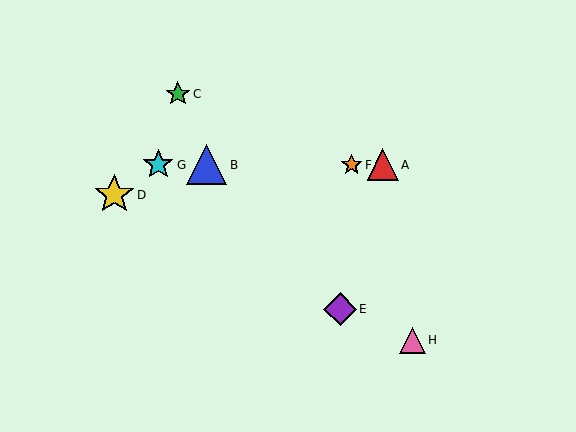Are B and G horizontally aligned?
Yes, both are at y≈165.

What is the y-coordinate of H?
Object H is at y≈340.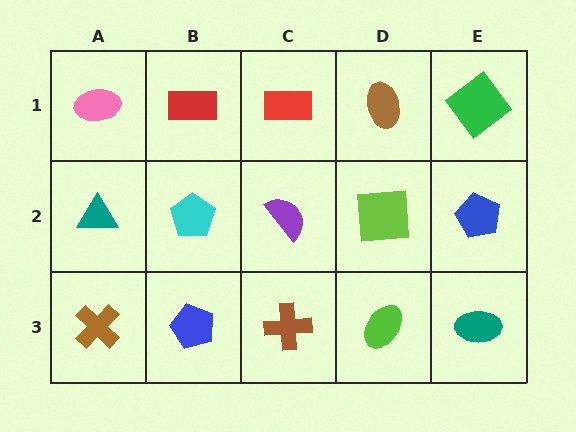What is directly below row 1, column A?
A teal triangle.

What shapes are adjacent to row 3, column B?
A cyan pentagon (row 2, column B), a brown cross (row 3, column A), a brown cross (row 3, column C).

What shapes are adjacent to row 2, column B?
A red rectangle (row 1, column B), a blue pentagon (row 3, column B), a teal triangle (row 2, column A), a purple semicircle (row 2, column C).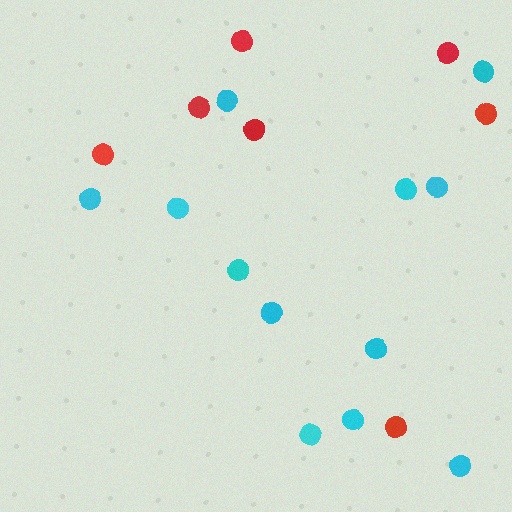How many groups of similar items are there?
There are 2 groups: one group of cyan circles (12) and one group of red circles (7).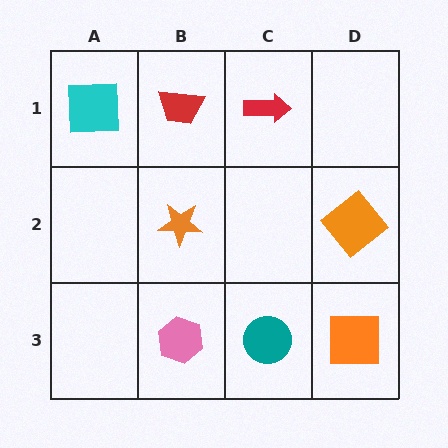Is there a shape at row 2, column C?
No, that cell is empty.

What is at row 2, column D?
An orange diamond.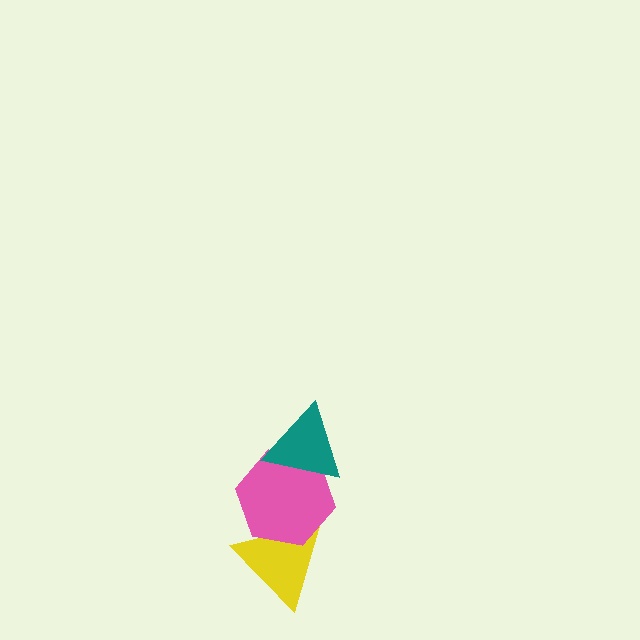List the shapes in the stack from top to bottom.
From top to bottom: the teal triangle, the pink hexagon, the yellow triangle.